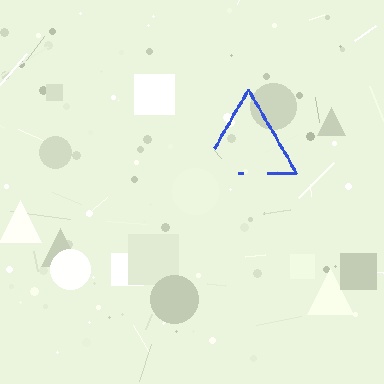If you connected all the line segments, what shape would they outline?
They would outline a triangle.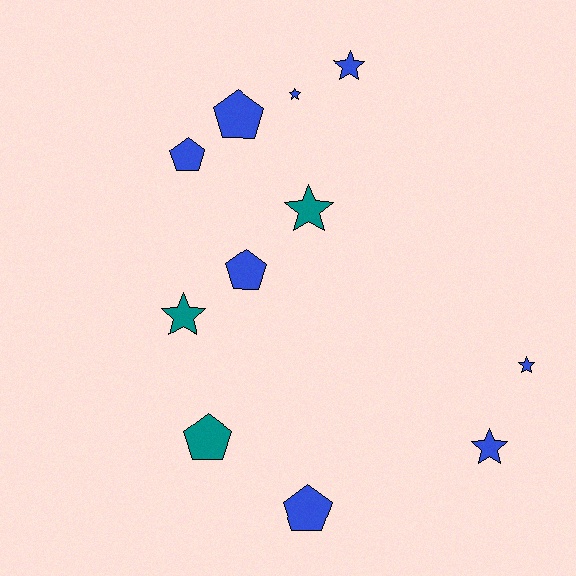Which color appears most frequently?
Blue, with 8 objects.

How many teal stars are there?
There are 2 teal stars.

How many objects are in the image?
There are 11 objects.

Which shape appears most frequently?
Star, with 6 objects.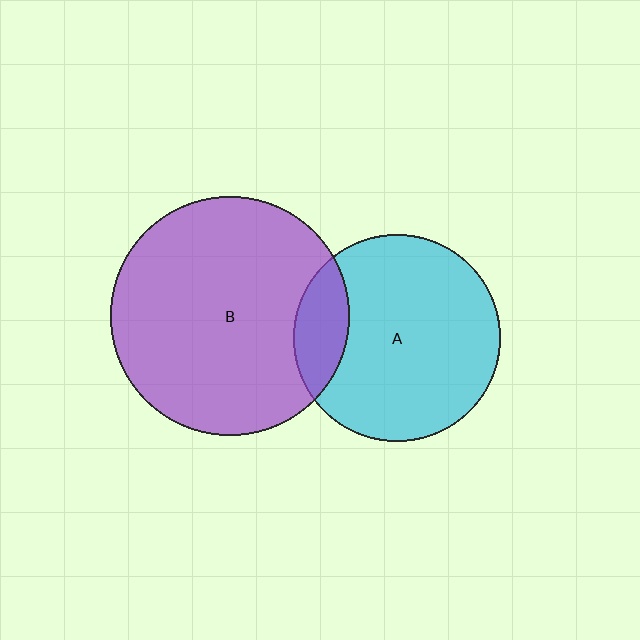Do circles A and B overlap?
Yes.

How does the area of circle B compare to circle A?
Approximately 1.3 times.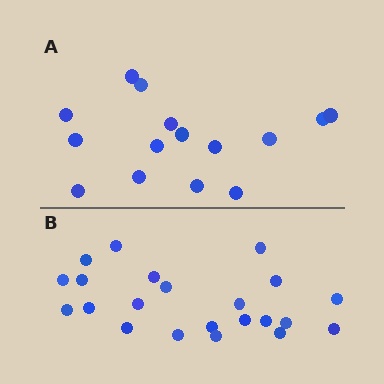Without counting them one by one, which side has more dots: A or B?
Region B (the bottom region) has more dots.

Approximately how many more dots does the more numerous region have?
Region B has roughly 8 or so more dots than region A.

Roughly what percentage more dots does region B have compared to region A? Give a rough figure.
About 45% more.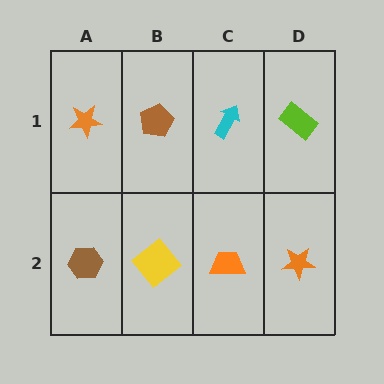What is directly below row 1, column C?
An orange trapezoid.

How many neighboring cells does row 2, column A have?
2.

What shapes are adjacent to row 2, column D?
A lime rectangle (row 1, column D), an orange trapezoid (row 2, column C).